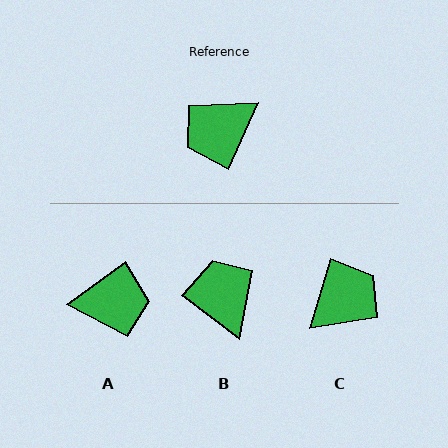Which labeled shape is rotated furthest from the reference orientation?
C, about 173 degrees away.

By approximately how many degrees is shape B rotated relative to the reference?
Approximately 103 degrees clockwise.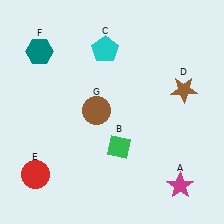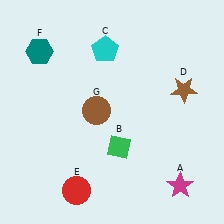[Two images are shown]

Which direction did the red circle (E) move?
The red circle (E) moved right.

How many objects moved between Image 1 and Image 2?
1 object moved between the two images.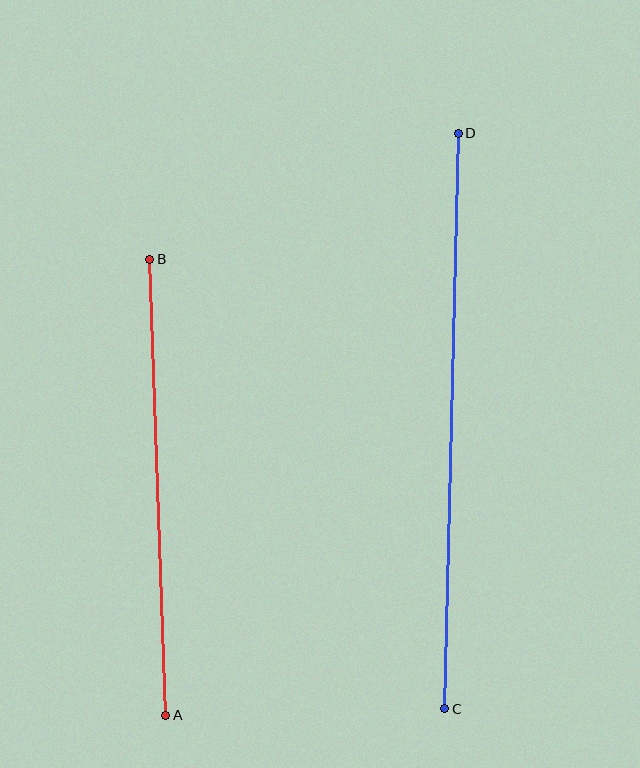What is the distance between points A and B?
The distance is approximately 456 pixels.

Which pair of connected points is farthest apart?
Points C and D are farthest apart.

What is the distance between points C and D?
The distance is approximately 576 pixels.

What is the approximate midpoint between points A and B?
The midpoint is at approximately (158, 487) pixels.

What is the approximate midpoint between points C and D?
The midpoint is at approximately (452, 421) pixels.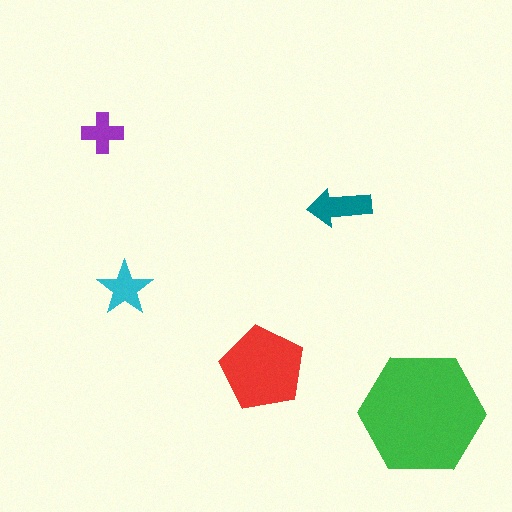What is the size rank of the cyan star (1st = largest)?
4th.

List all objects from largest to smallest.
The green hexagon, the red pentagon, the teal arrow, the cyan star, the purple cross.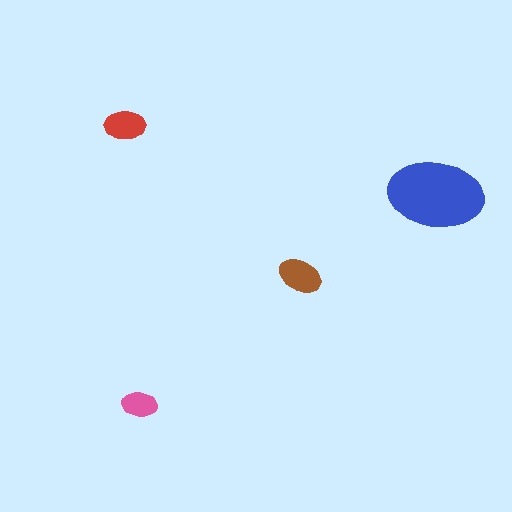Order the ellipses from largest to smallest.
the blue one, the brown one, the red one, the pink one.